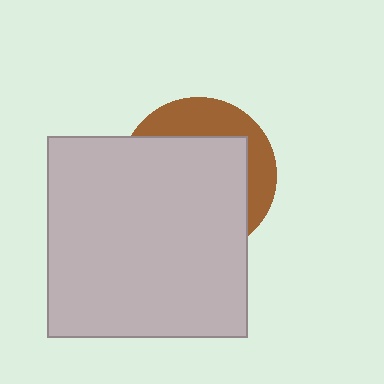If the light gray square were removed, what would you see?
You would see the complete brown circle.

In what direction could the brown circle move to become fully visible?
The brown circle could move toward the upper-right. That would shift it out from behind the light gray square entirely.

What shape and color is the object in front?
The object in front is a light gray square.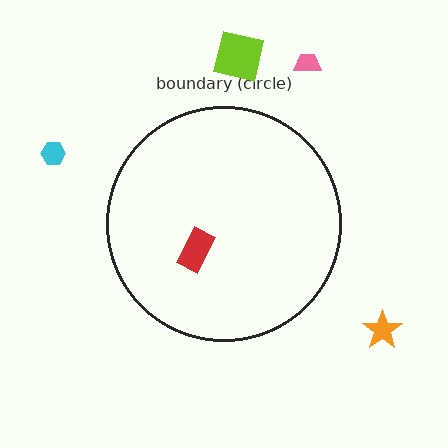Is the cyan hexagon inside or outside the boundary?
Outside.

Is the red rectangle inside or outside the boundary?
Inside.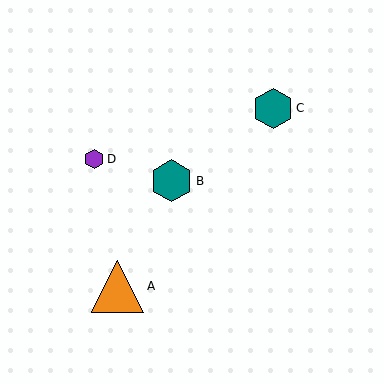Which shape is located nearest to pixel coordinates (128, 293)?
The orange triangle (labeled A) at (118, 286) is nearest to that location.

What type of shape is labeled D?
Shape D is a purple hexagon.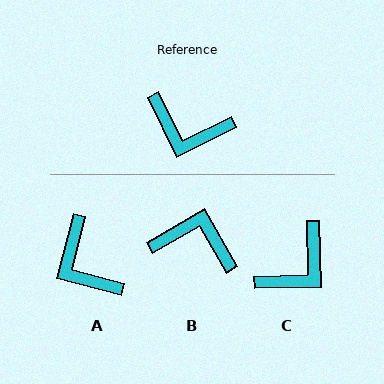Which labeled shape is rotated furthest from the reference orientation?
B, about 176 degrees away.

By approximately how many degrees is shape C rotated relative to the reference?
Approximately 66 degrees counter-clockwise.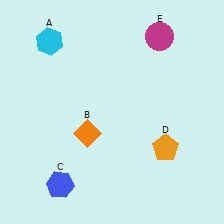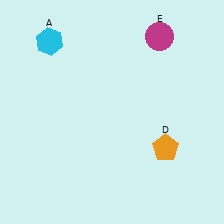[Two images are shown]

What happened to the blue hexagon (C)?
The blue hexagon (C) was removed in Image 2. It was in the bottom-left area of Image 1.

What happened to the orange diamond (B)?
The orange diamond (B) was removed in Image 2. It was in the bottom-left area of Image 1.